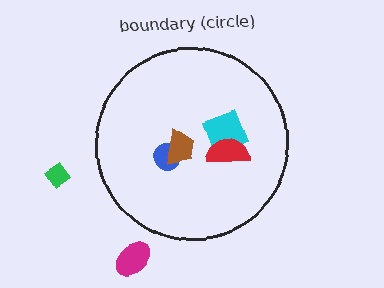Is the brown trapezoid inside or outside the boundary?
Inside.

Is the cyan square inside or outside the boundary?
Inside.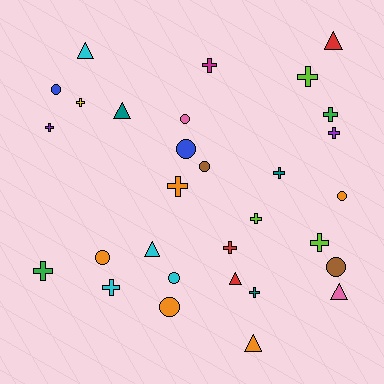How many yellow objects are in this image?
There is 1 yellow object.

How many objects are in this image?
There are 30 objects.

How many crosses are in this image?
There are 14 crosses.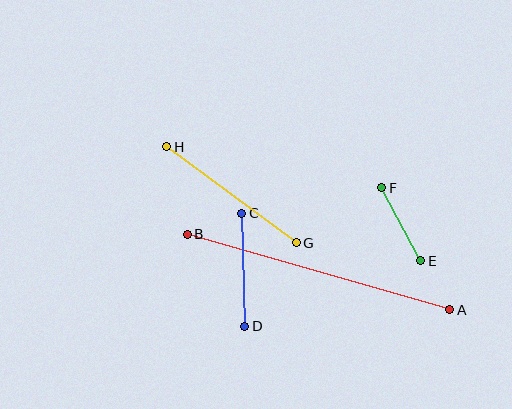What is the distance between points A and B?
The distance is approximately 273 pixels.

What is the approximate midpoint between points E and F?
The midpoint is at approximately (401, 224) pixels.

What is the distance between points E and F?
The distance is approximately 83 pixels.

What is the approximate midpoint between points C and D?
The midpoint is at approximately (243, 270) pixels.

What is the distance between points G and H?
The distance is approximately 161 pixels.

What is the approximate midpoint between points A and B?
The midpoint is at approximately (318, 272) pixels.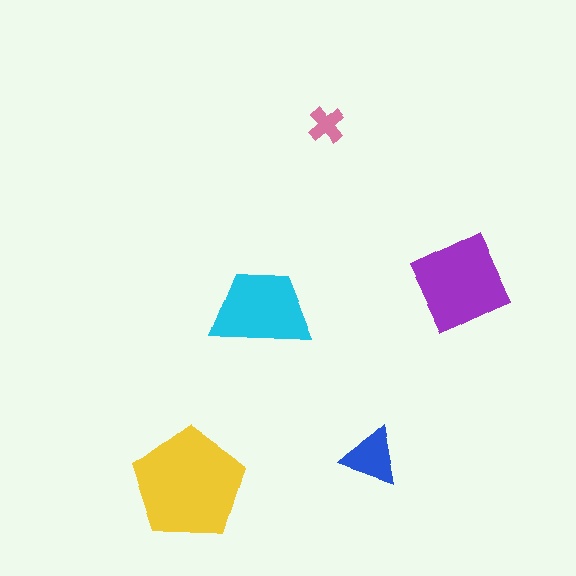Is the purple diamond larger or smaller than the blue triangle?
Larger.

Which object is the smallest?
The pink cross.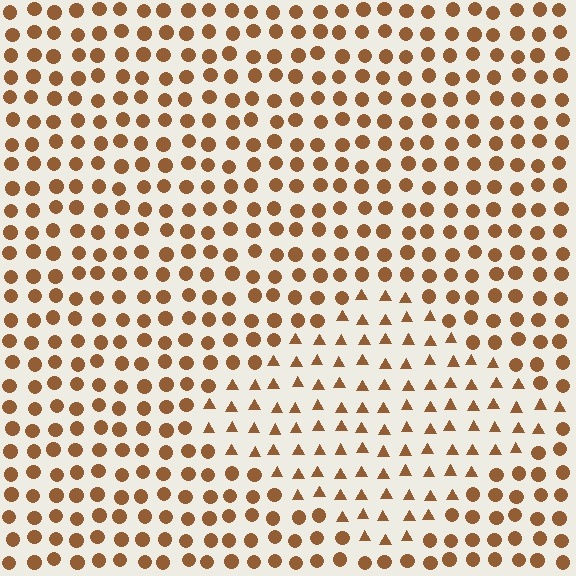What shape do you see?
I see a diamond.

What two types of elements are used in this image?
The image uses triangles inside the diamond region and circles outside it.